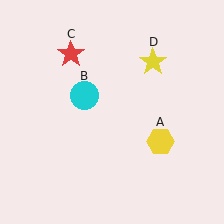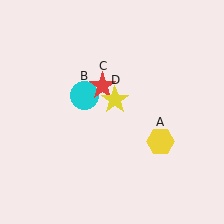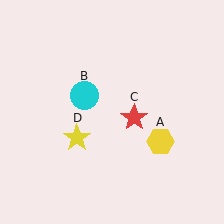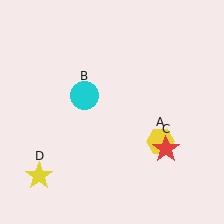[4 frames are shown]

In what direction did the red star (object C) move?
The red star (object C) moved down and to the right.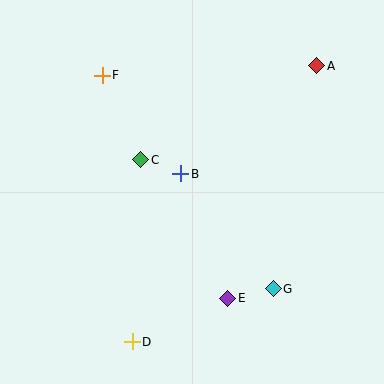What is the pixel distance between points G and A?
The distance between G and A is 227 pixels.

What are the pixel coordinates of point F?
Point F is at (102, 75).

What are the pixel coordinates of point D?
Point D is at (132, 342).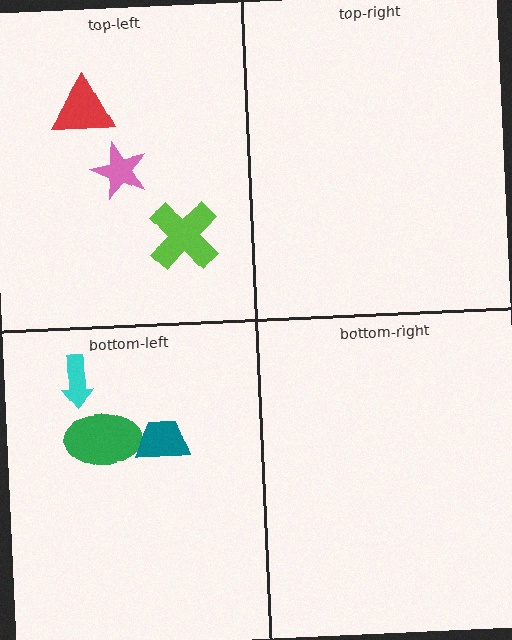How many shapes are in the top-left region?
3.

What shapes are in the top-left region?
The pink star, the red triangle, the lime cross.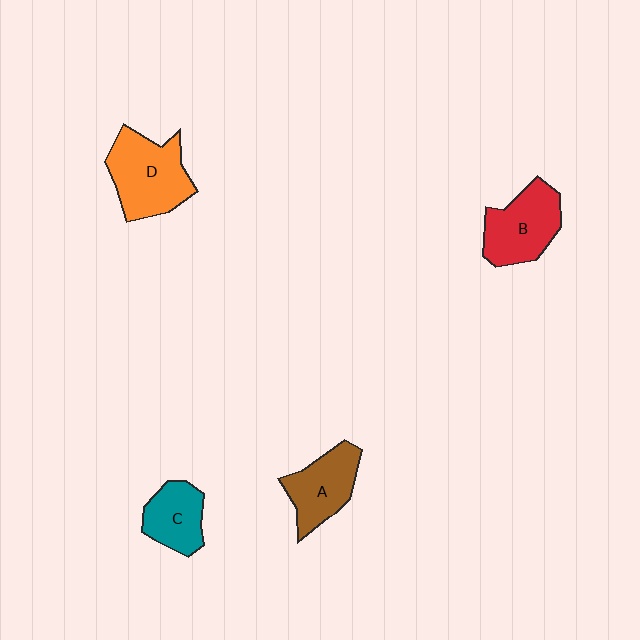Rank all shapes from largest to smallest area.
From largest to smallest: D (orange), B (red), A (brown), C (teal).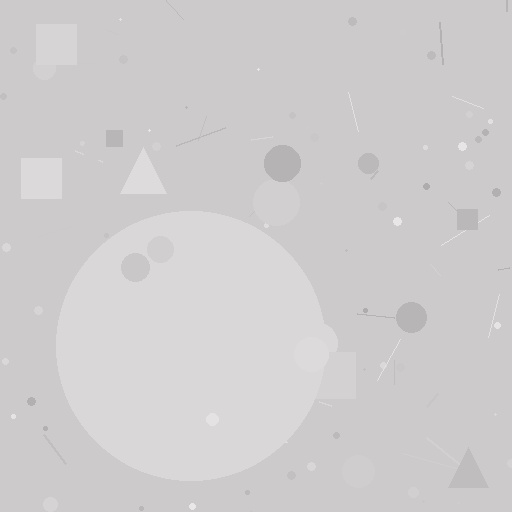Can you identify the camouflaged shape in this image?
The camouflaged shape is a circle.